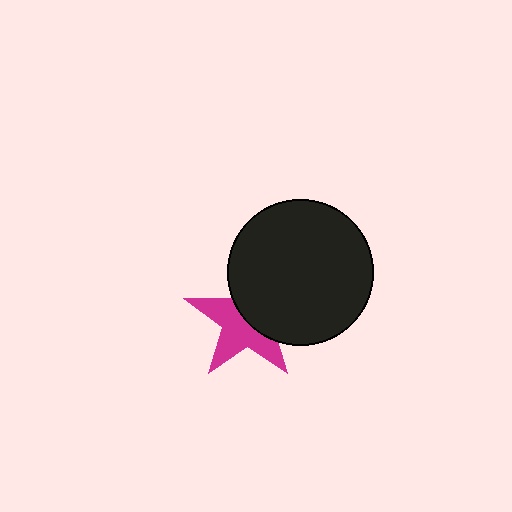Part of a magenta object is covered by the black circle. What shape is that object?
It is a star.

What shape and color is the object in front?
The object in front is a black circle.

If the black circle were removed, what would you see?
You would see the complete magenta star.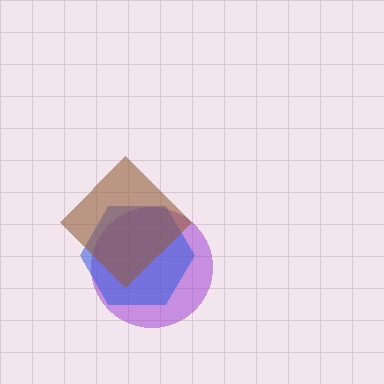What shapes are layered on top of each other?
The layered shapes are: a purple circle, a blue hexagon, a brown diamond.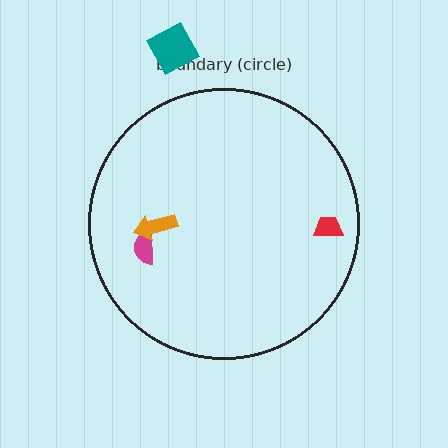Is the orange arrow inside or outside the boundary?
Inside.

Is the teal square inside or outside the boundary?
Outside.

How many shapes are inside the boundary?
3 inside, 1 outside.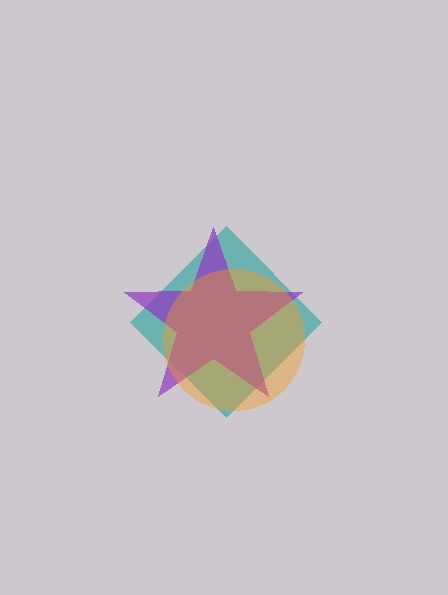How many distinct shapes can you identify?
There are 3 distinct shapes: a teal diamond, a purple star, an orange circle.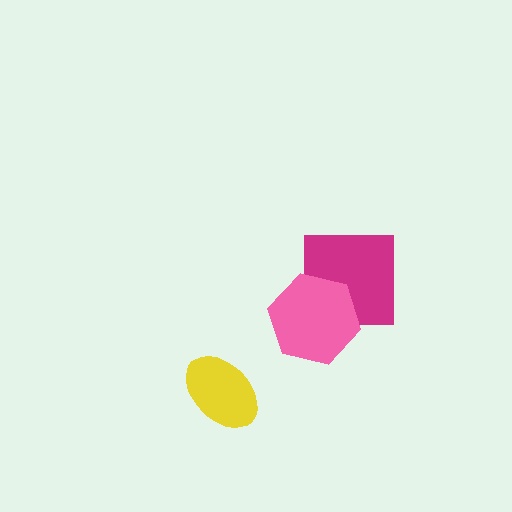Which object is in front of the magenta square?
The pink hexagon is in front of the magenta square.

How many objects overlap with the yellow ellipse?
0 objects overlap with the yellow ellipse.